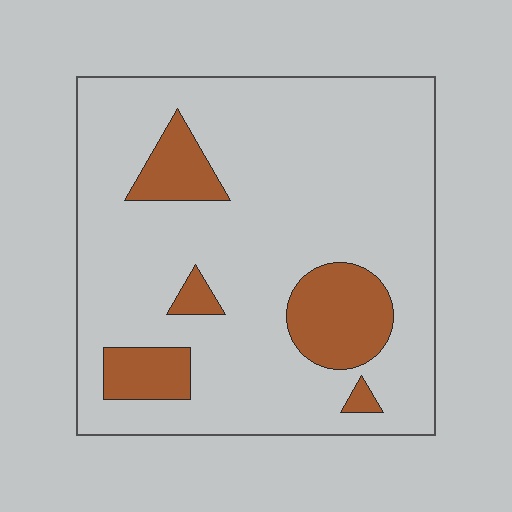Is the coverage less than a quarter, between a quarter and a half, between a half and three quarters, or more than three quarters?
Less than a quarter.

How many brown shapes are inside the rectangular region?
5.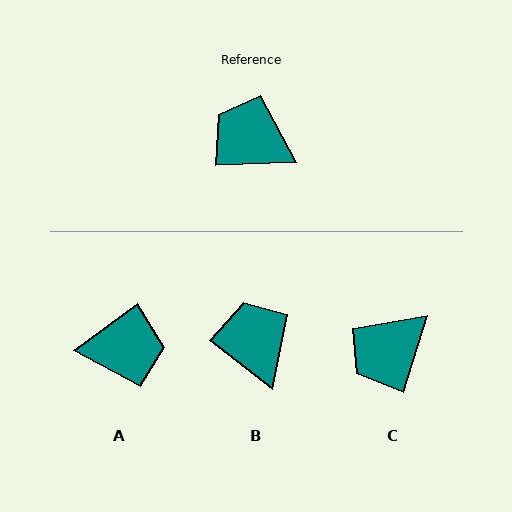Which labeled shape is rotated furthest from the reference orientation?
A, about 146 degrees away.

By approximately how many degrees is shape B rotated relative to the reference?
Approximately 39 degrees clockwise.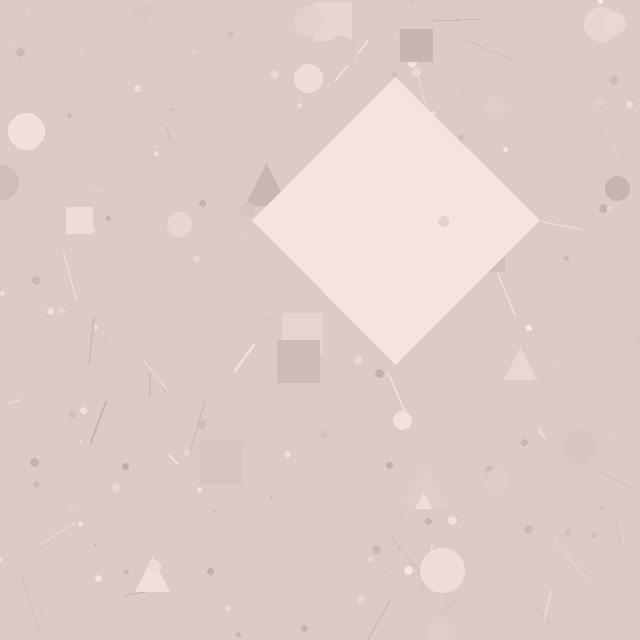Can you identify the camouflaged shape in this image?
The camouflaged shape is a diamond.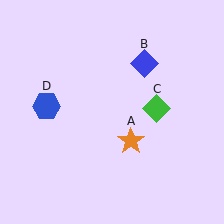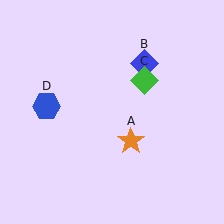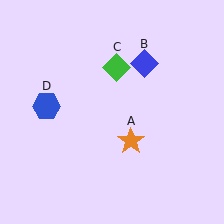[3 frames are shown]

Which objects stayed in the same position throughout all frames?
Orange star (object A) and blue diamond (object B) and blue hexagon (object D) remained stationary.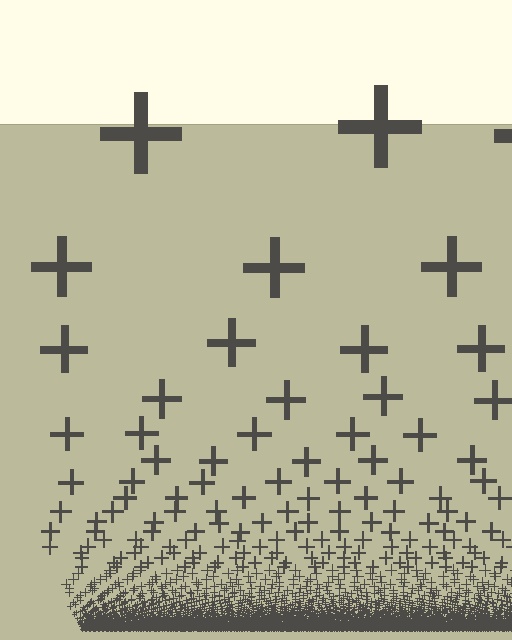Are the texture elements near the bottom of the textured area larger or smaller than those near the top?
Smaller. The gradient is inverted — elements near the bottom are smaller and denser.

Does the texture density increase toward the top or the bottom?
Density increases toward the bottom.